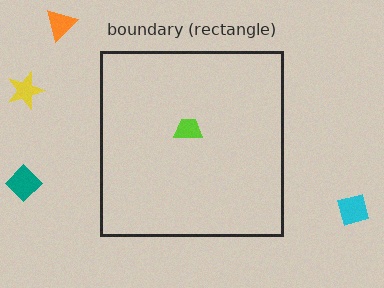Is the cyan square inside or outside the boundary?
Outside.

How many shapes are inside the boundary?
1 inside, 4 outside.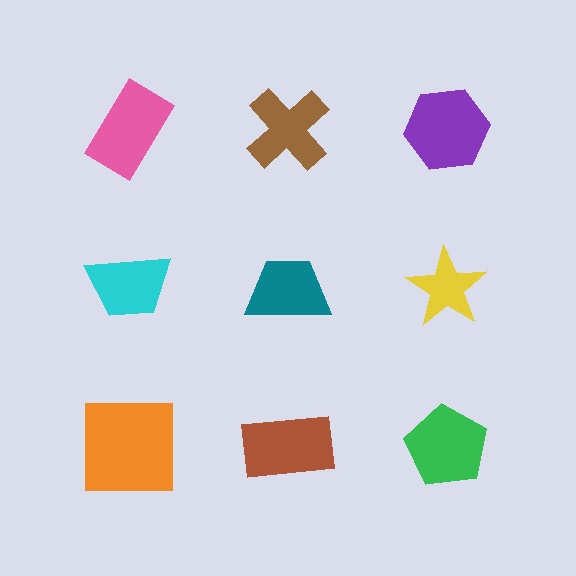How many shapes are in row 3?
3 shapes.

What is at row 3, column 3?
A green pentagon.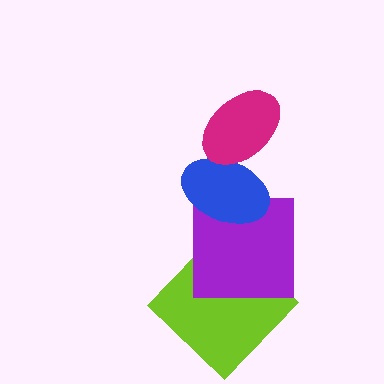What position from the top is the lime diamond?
The lime diamond is 4th from the top.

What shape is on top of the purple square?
The blue ellipse is on top of the purple square.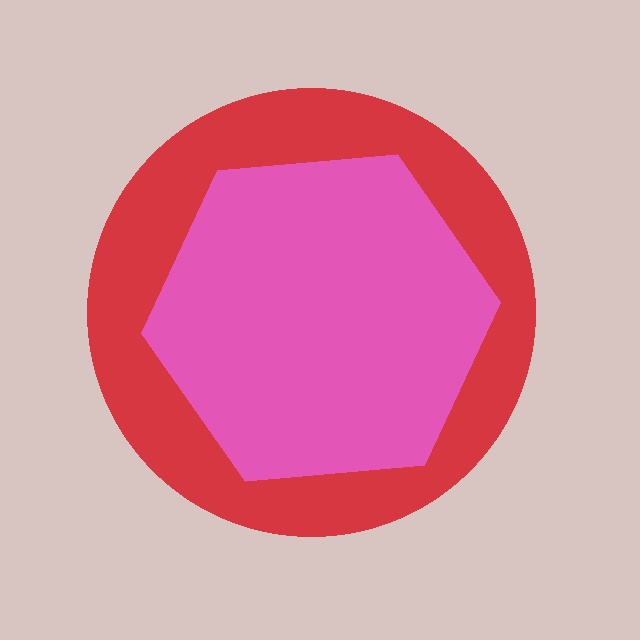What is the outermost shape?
The red circle.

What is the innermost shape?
The pink hexagon.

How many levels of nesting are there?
2.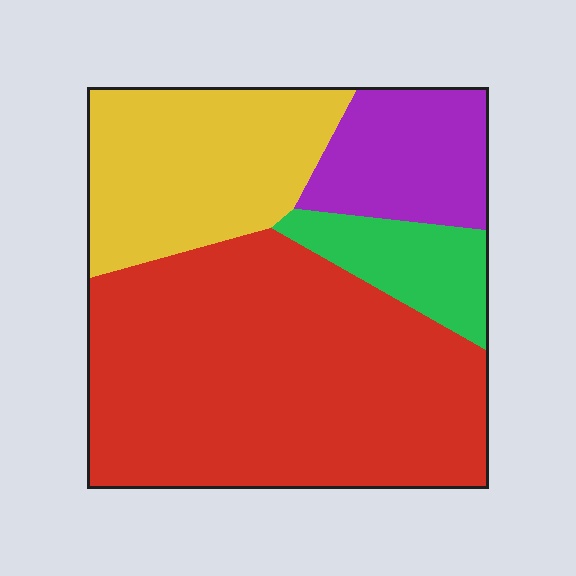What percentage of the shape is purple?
Purple takes up about one eighth (1/8) of the shape.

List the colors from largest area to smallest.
From largest to smallest: red, yellow, purple, green.